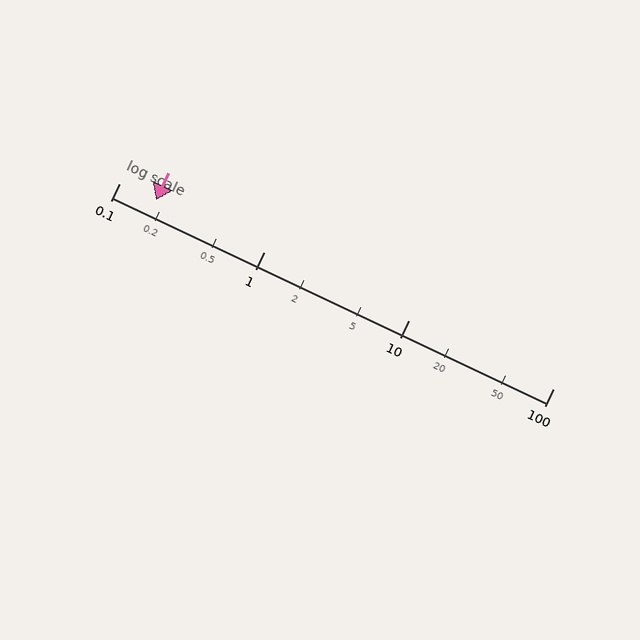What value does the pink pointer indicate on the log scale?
The pointer indicates approximately 0.18.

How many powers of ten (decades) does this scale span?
The scale spans 3 decades, from 0.1 to 100.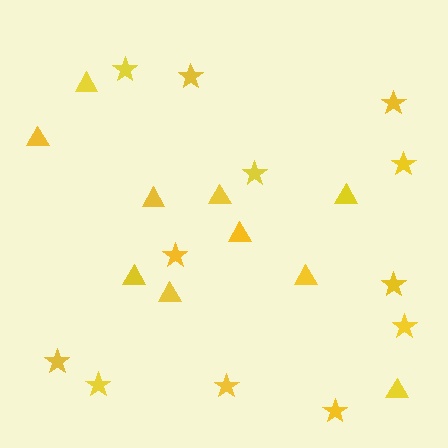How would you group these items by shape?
There are 2 groups: one group of stars (12) and one group of triangles (10).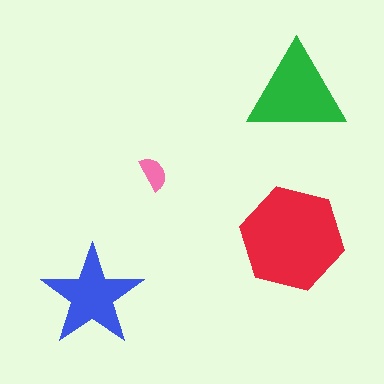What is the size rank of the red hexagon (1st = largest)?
1st.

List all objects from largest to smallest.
The red hexagon, the green triangle, the blue star, the pink semicircle.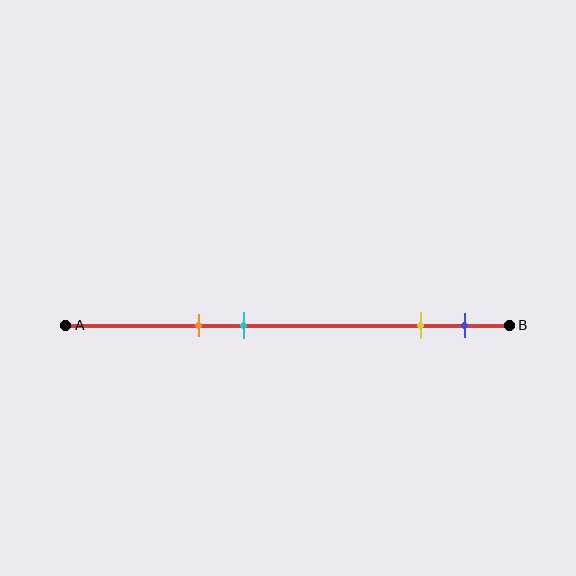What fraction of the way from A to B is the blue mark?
The blue mark is approximately 90% (0.9) of the way from A to B.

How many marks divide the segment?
There are 4 marks dividing the segment.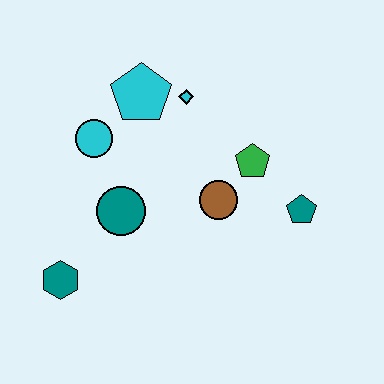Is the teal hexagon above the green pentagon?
No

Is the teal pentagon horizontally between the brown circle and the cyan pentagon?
No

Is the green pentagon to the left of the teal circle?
No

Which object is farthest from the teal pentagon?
The teal hexagon is farthest from the teal pentagon.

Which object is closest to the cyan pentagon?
The cyan diamond is closest to the cyan pentagon.